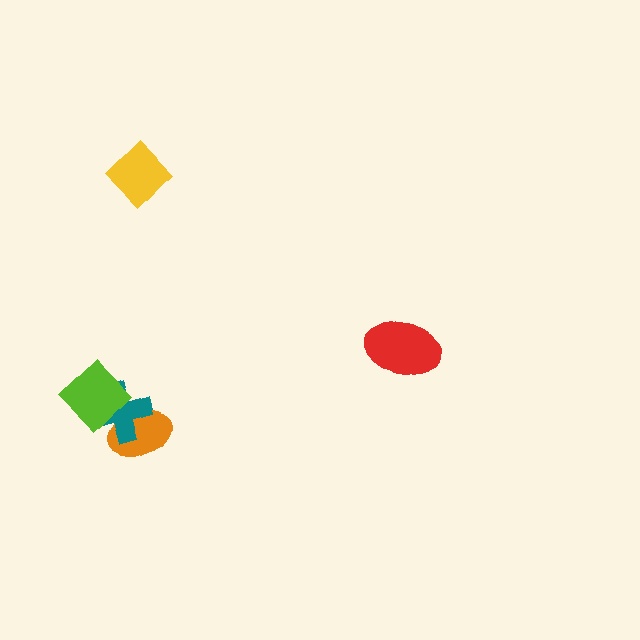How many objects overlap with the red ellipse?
0 objects overlap with the red ellipse.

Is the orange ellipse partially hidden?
Yes, it is partially covered by another shape.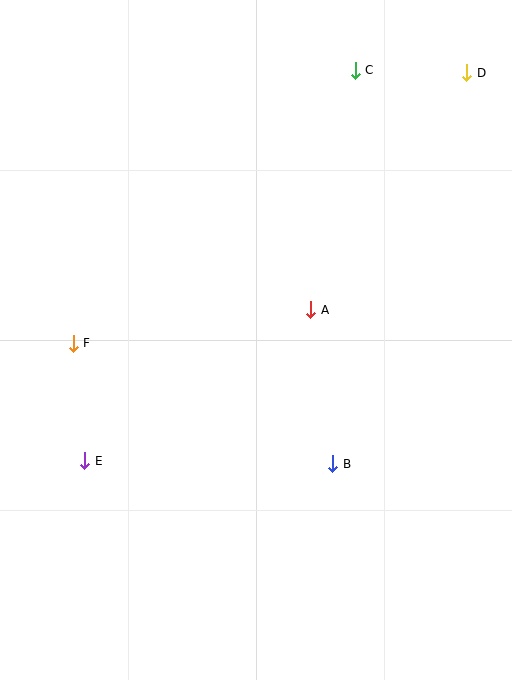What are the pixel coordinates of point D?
Point D is at (467, 73).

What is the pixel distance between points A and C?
The distance between A and C is 244 pixels.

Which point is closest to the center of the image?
Point A at (311, 310) is closest to the center.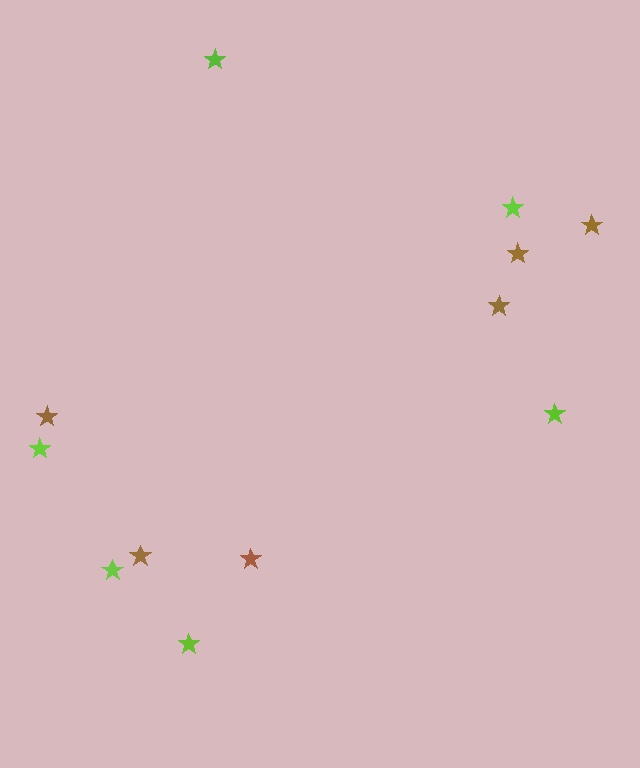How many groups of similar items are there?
There are 2 groups: one group of brown stars (6) and one group of lime stars (6).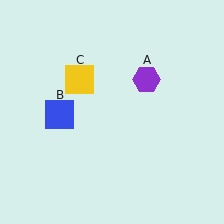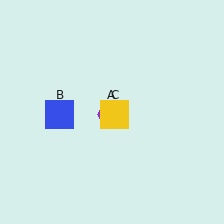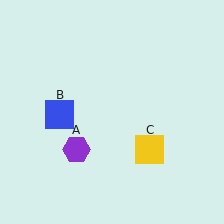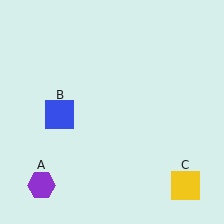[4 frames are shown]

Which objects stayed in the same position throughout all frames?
Blue square (object B) remained stationary.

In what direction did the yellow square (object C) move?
The yellow square (object C) moved down and to the right.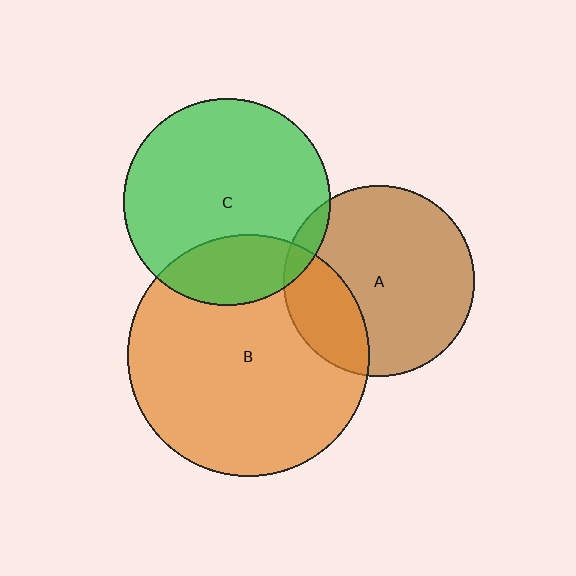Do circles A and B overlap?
Yes.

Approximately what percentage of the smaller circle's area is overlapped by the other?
Approximately 25%.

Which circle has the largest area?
Circle B (orange).